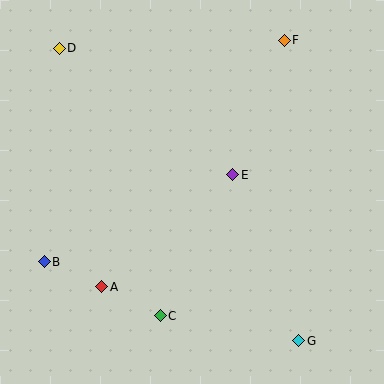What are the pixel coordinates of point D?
Point D is at (59, 48).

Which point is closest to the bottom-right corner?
Point G is closest to the bottom-right corner.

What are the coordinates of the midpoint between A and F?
The midpoint between A and F is at (193, 163).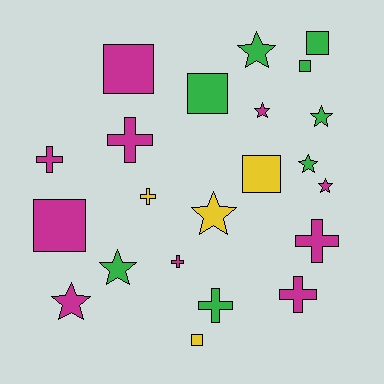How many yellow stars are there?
There is 1 yellow star.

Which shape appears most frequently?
Star, with 8 objects.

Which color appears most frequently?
Magenta, with 10 objects.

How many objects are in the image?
There are 22 objects.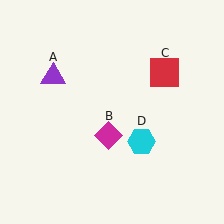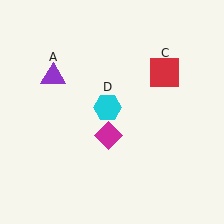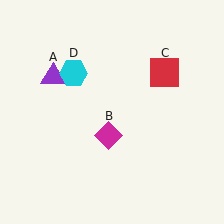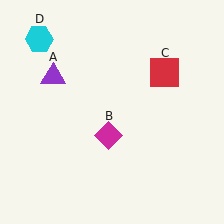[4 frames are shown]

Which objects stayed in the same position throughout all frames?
Purple triangle (object A) and magenta diamond (object B) and red square (object C) remained stationary.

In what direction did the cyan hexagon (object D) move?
The cyan hexagon (object D) moved up and to the left.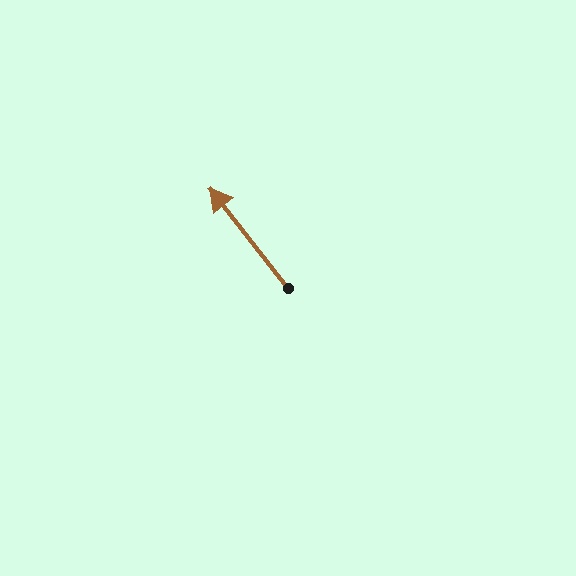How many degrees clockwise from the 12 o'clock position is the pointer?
Approximately 322 degrees.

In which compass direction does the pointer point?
Northwest.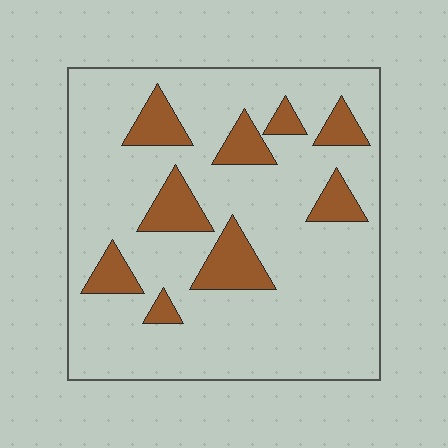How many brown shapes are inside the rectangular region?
9.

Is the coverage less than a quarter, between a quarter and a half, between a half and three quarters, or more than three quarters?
Less than a quarter.